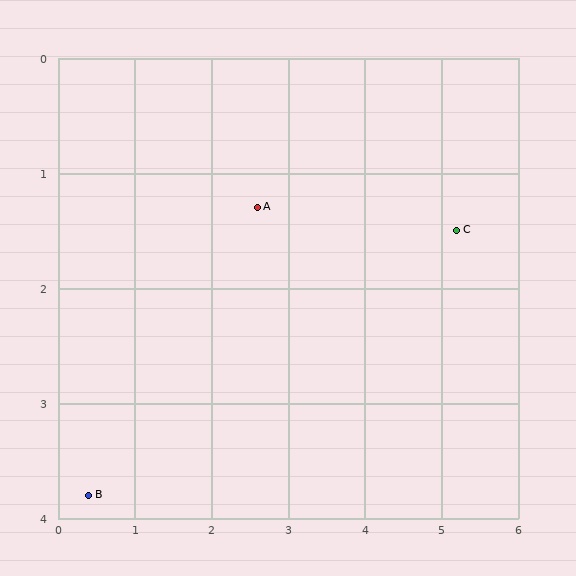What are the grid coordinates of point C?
Point C is at approximately (5.2, 1.5).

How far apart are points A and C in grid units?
Points A and C are about 2.6 grid units apart.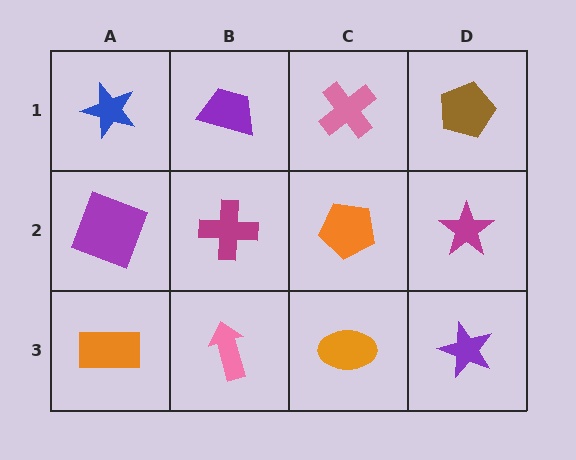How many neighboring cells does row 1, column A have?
2.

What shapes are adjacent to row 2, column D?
A brown pentagon (row 1, column D), a purple star (row 3, column D), an orange pentagon (row 2, column C).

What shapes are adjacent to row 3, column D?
A magenta star (row 2, column D), an orange ellipse (row 3, column C).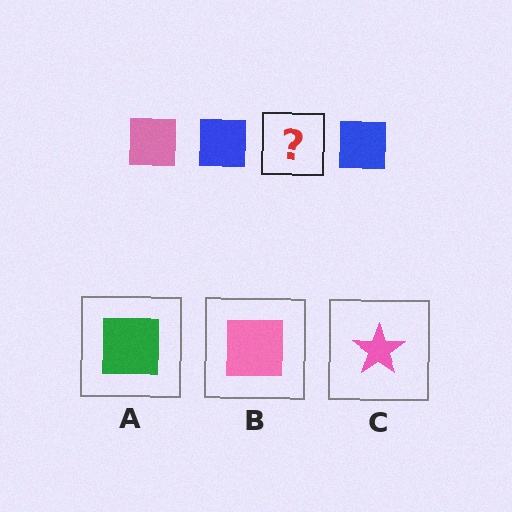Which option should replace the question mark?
Option B.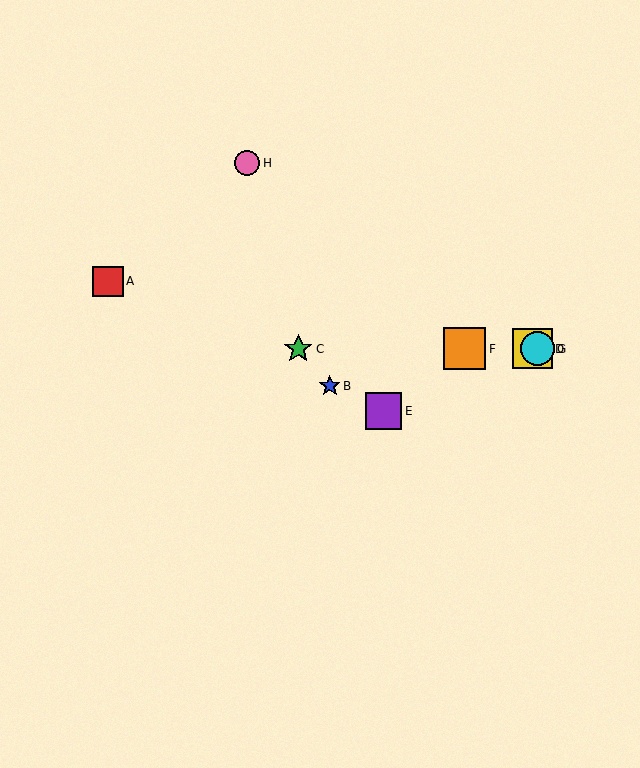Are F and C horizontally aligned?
Yes, both are at y≈349.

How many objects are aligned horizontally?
4 objects (C, D, F, G) are aligned horizontally.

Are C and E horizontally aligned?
No, C is at y≈349 and E is at y≈411.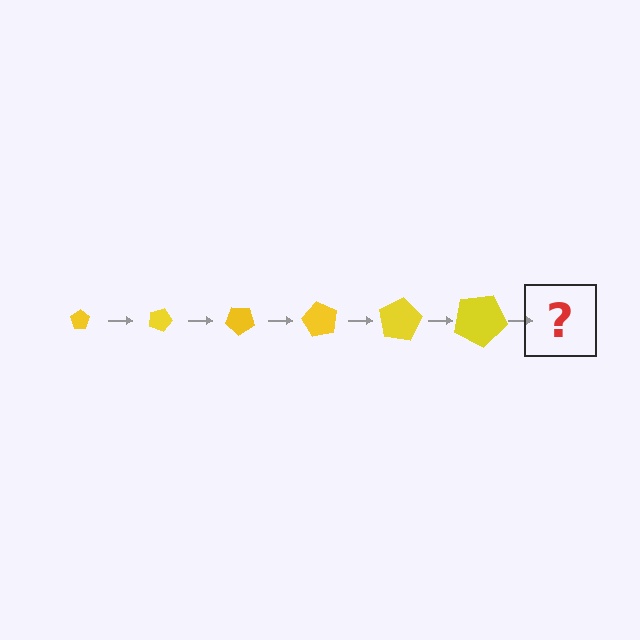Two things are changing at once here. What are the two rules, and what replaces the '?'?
The two rules are that the pentagon grows larger each step and it rotates 20 degrees each step. The '?' should be a pentagon, larger than the previous one and rotated 120 degrees from the start.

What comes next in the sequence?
The next element should be a pentagon, larger than the previous one and rotated 120 degrees from the start.